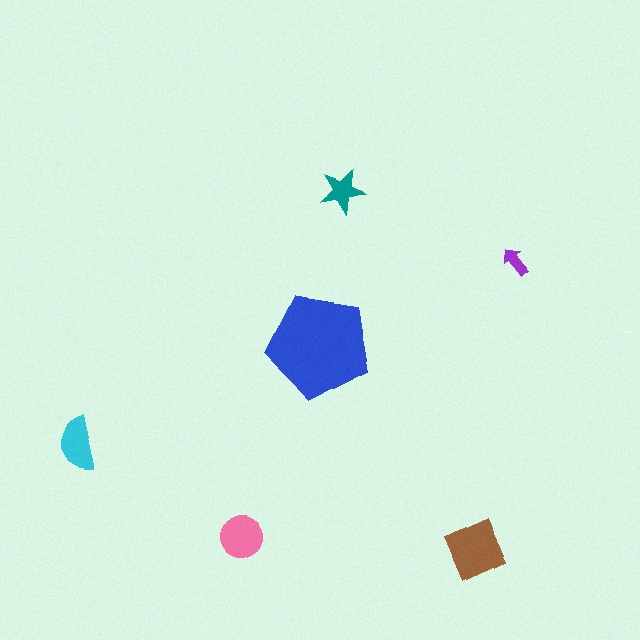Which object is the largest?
The blue pentagon.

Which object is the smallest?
The purple arrow.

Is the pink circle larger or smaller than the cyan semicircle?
Larger.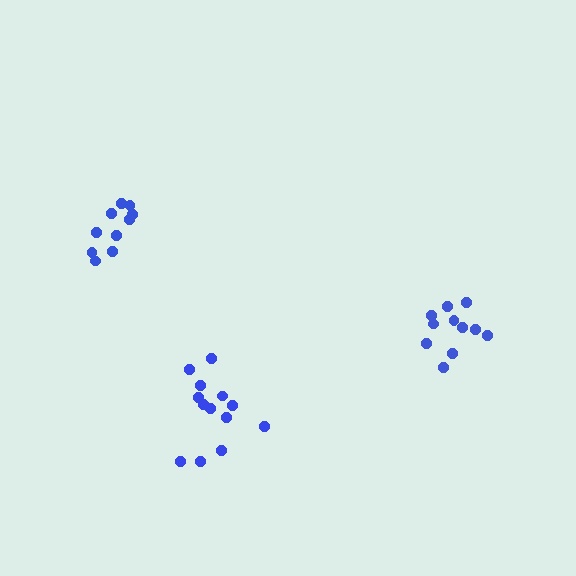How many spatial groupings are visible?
There are 3 spatial groupings.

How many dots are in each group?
Group 1: 10 dots, Group 2: 11 dots, Group 3: 13 dots (34 total).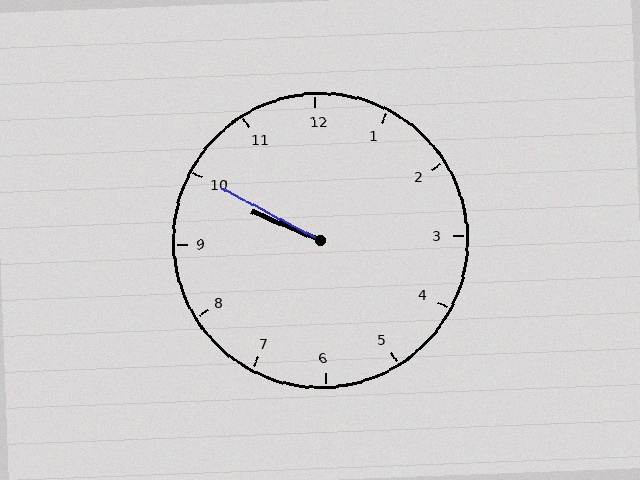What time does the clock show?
9:50.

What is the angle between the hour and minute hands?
Approximately 5 degrees.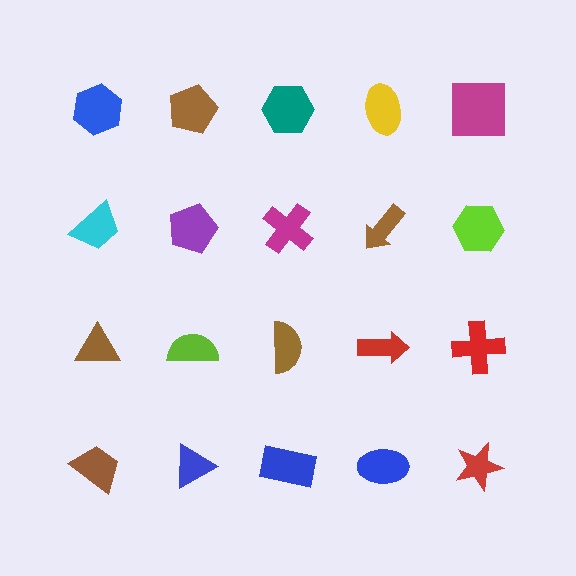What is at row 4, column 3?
A blue rectangle.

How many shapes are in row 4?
5 shapes.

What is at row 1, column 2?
A brown pentagon.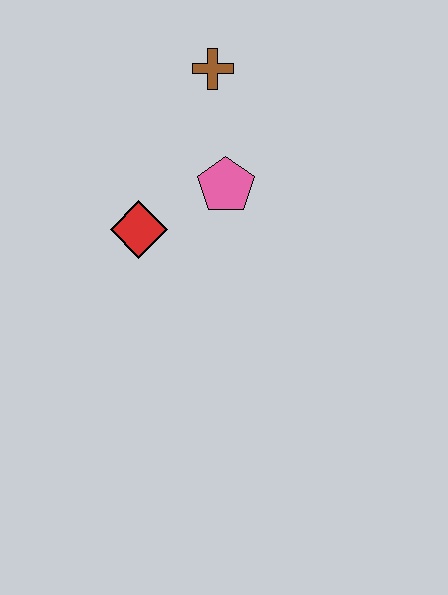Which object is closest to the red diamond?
The pink pentagon is closest to the red diamond.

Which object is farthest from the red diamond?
The brown cross is farthest from the red diamond.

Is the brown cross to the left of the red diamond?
No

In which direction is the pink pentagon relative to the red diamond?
The pink pentagon is to the right of the red diamond.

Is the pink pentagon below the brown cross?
Yes